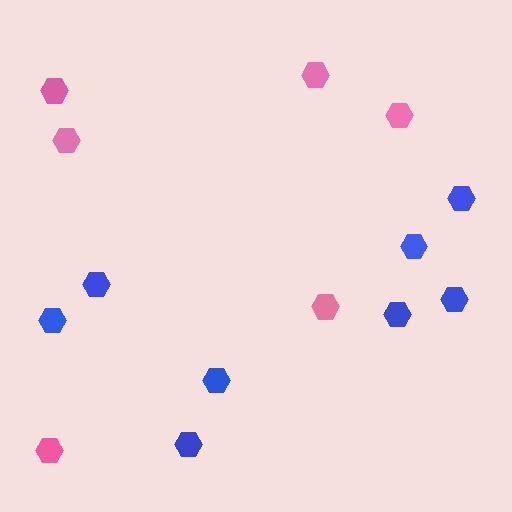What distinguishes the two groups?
There are 2 groups: one group of blue hexagons (8) and one group of pink hexagons (6).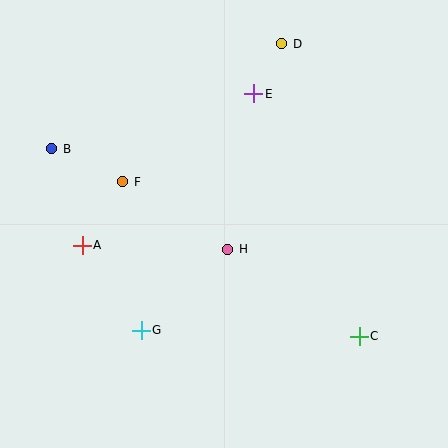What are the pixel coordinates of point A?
Point A is at (82, 245).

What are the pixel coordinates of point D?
Point D is at (282, 44).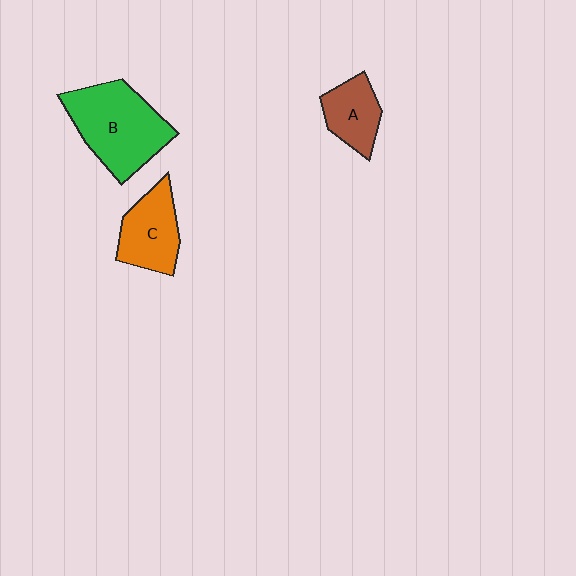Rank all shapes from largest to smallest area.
From largest to smallest: B (green), C (orange), A (brown).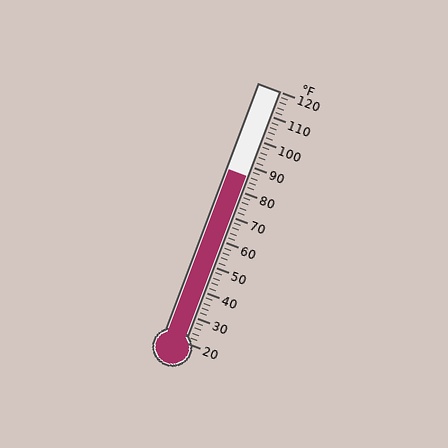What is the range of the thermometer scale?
The thermometer scale ranges from 20°F to 120°F.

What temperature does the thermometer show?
The thermometer shows approximately 86°F.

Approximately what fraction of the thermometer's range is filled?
The thermometer is filled to approximately 65% of its range.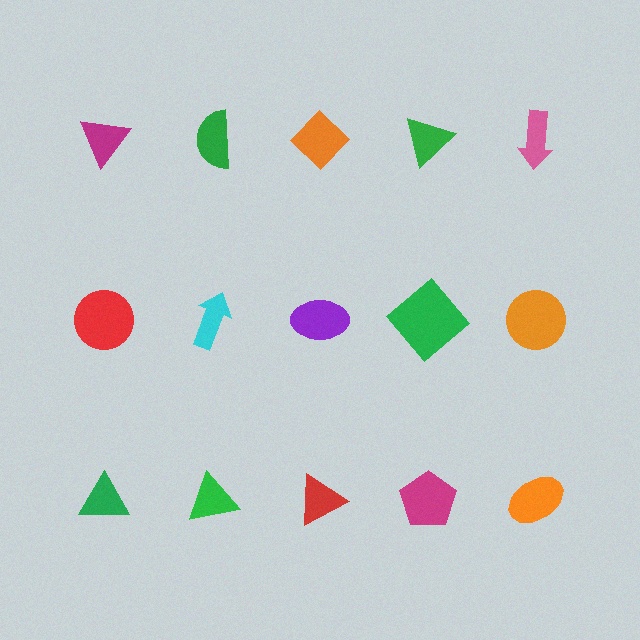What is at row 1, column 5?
A pink arrow.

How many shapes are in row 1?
5 shapes.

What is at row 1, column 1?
A magenta triangle.